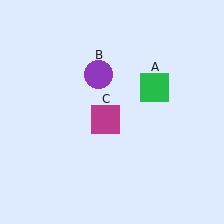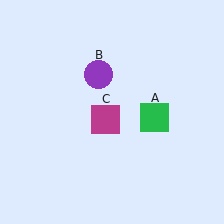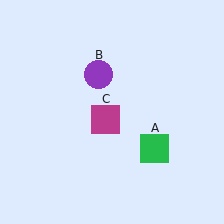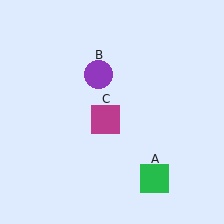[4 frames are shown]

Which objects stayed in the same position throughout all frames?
Purple circle (object B) and magenta square (object C) remained stationary.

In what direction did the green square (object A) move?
The green square (object A) moved down.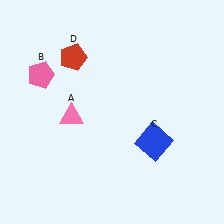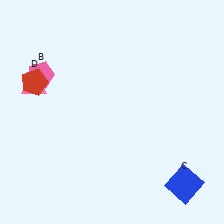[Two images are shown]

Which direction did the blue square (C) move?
The blue square (C) moved down.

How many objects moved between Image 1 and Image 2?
3 objects moved between the two images.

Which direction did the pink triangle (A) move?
The pink triangle (A) moved left.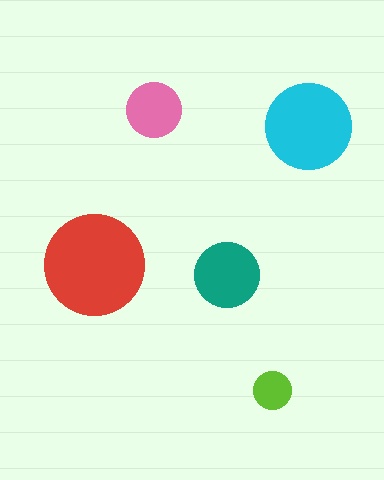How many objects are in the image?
There are 5 objects in the image.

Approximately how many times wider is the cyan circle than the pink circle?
About 1.5 times wider.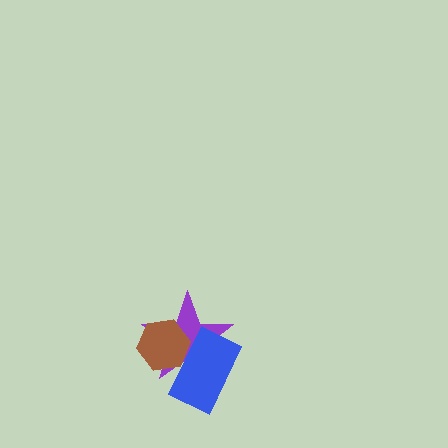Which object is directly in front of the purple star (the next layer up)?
The blue rectangle is directly in front of the purple star.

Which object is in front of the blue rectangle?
The brown hexagon is in front of the blue rectangle.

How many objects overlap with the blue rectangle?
2 objects overlap with the blue rectangle.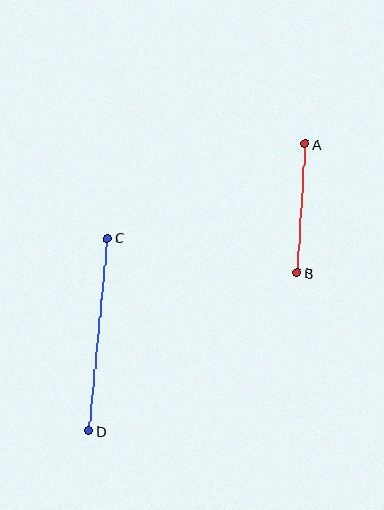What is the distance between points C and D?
The distance is approximately 194 pixels.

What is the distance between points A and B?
The distance is approximately 129 pixels.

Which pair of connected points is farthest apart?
Points C and D are farthest apart.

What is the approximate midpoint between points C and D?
The midpoint is at approximately (98, 334) pixels.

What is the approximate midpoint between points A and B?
The midpoint is at approximately (301, 208) pixels.